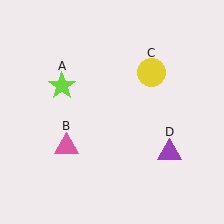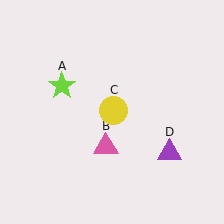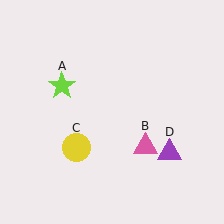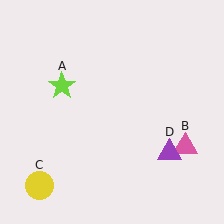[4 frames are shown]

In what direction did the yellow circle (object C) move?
The yellow circle (object C) moved down and to the left.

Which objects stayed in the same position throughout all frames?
Lime star (object A) and purple triangle (object D) remained stationary.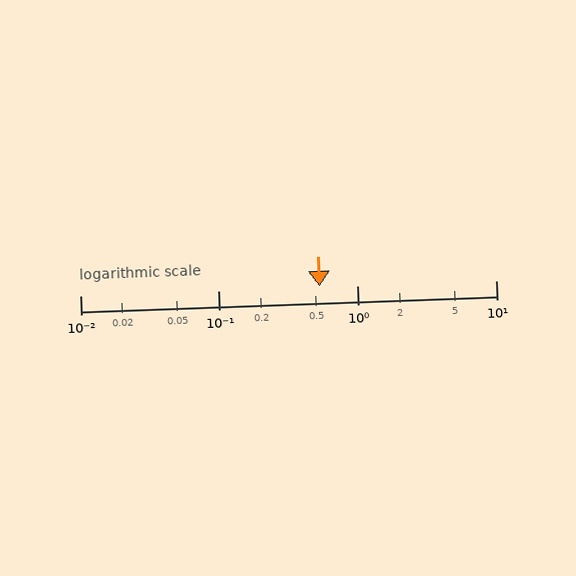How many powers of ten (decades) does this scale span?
The scale spans 3 decades, from 0.01 to 10.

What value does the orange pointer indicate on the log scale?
The pointer indicates approximately 0.53.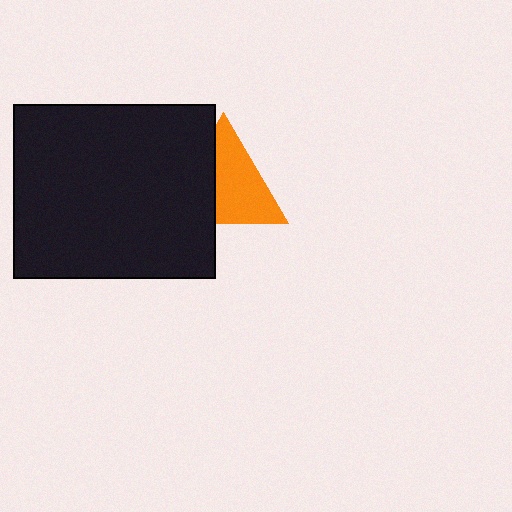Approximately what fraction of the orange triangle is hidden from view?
Roughly 38% of the orange triangle is hidden behind the black rectangle.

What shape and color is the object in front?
The object in front is a black rectangle.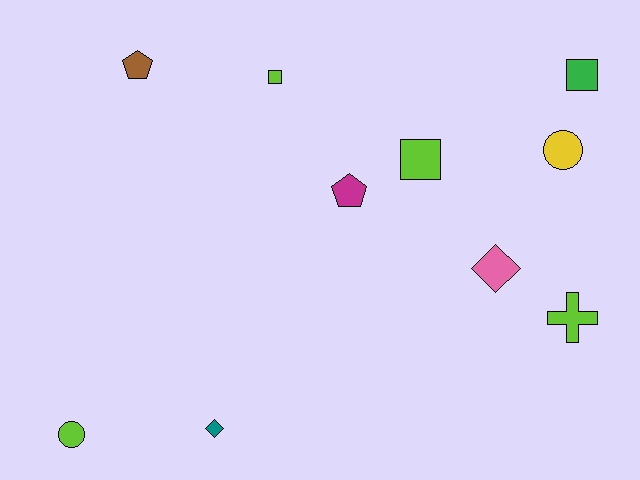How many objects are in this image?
There are 10 objects.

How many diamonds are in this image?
There are 2 diamonds.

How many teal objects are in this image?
There is 1 teal object.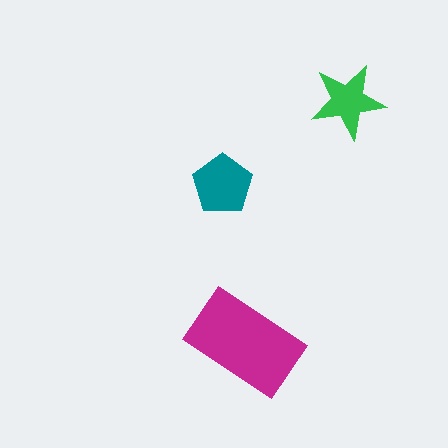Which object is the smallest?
The green star.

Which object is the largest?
The magenta rectangle.